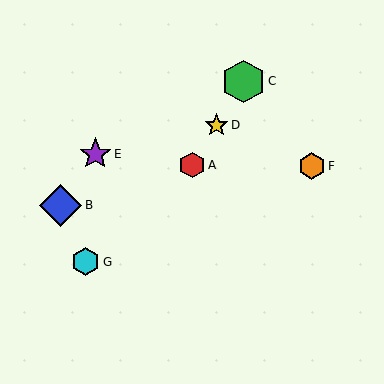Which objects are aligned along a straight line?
Objects A, C, D are aligned along a straight line.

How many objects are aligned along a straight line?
3 objects (A, C, D) are aligned along a straight line.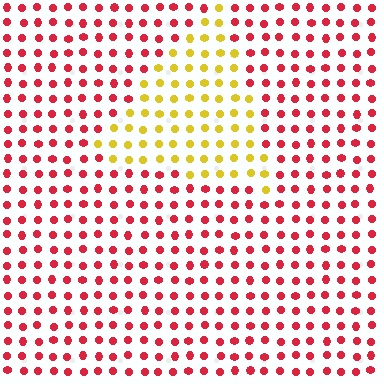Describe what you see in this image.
The image is filled with small red elements in a uniform arrangement. A triangle-shaped region is visible where the elements are tinted to a slightly different hue, forming a subtle color boundary.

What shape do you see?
I see a triangle.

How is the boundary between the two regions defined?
The boundary is defined purely by a slight shift in hue (about 62 degrees). Spacing, size, and orientation are identical on both sides.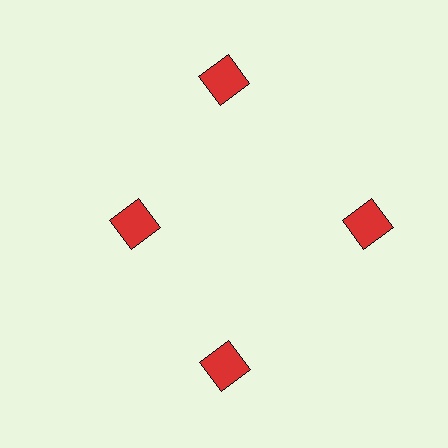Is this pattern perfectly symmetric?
No. The 4 red squares are arranged in a ring, but one element near the 9 o'clock position is pulled inward toward the center, breaking the 4-fold rotational symmetry.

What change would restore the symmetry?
The symmetry would be restored by moving it outward, back onto the ring so that all 4 squares sit at equal angles and equal distance from the center.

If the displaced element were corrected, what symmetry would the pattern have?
It would have 4-fold rotational symmetry — the pattern would map onto itself every 90 degrees.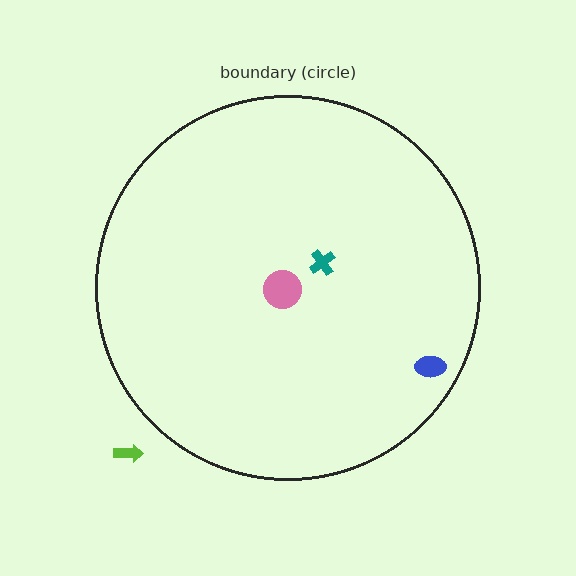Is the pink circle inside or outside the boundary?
Inside.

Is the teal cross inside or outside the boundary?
Inside.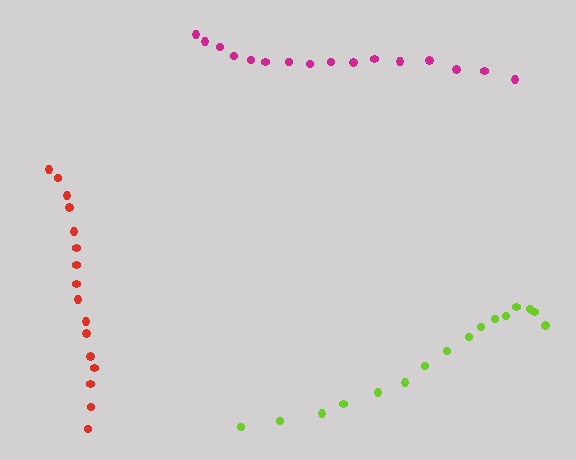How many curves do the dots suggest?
There are 3 distinct paths.